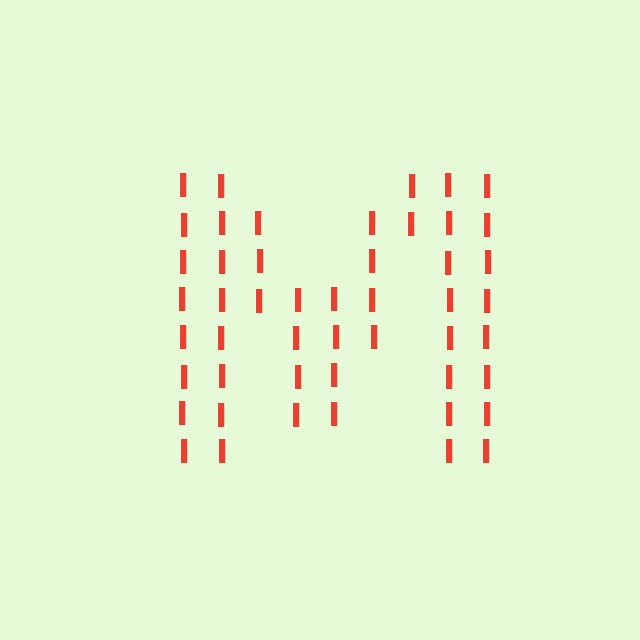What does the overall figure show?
The overall figure shows the letter M.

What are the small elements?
The small elements are letter I's.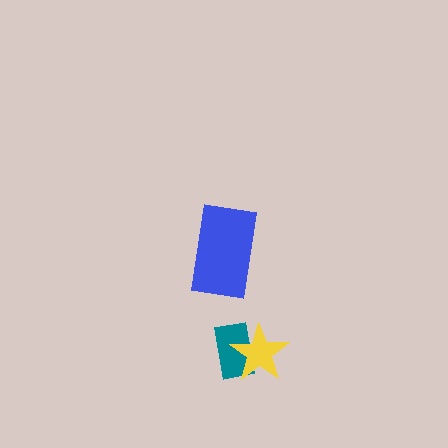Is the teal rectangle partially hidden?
Yes, it is partially covered by another shape.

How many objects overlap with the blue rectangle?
0 objects overlap with the blue rectangle.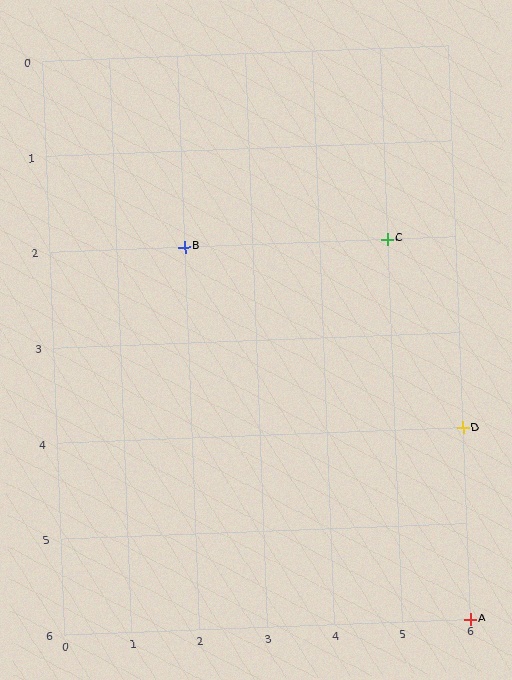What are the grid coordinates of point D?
Point D is at grid coordinates (6, 4).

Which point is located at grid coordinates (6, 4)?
Point D is at (6, 4).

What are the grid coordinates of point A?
Point A is at grid coordinates (6, 6).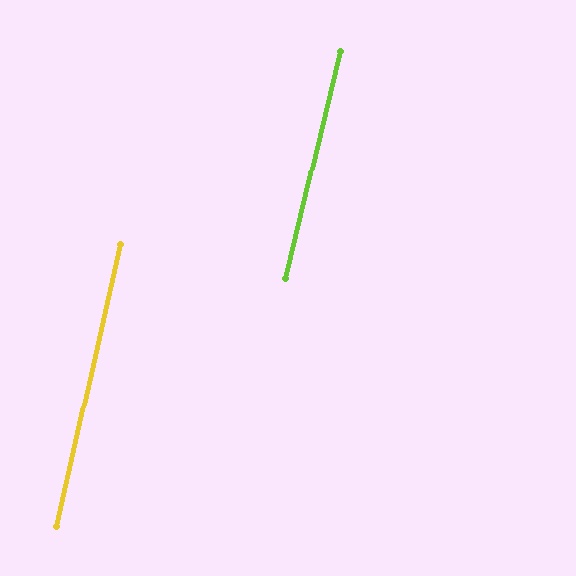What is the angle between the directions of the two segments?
Approximately 1 degree.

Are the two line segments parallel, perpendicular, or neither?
Parallel — their directions differ by only 0.7°.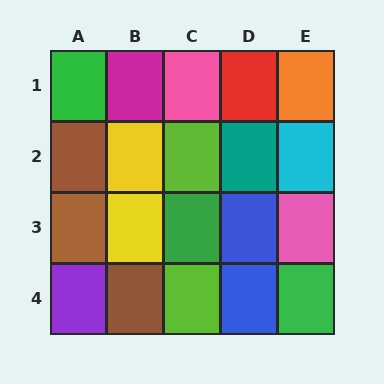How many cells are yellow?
2 cells are yellow.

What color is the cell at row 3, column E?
Pink.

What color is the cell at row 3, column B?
Yellow.